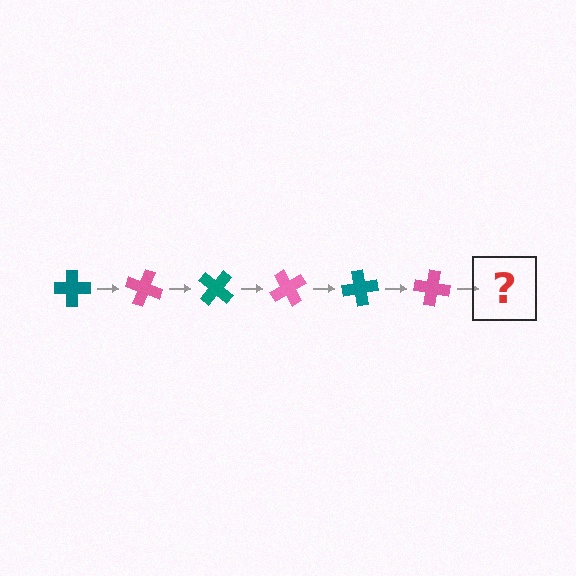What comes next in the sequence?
The next element should be a teal cross, rotated 120 degrees from the start.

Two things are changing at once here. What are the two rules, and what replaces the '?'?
The two rules are that it rotates 20 degrees each step and the color cycles through teal and pink. The '?' should be a teal cross, rotated 120 degrees from the start.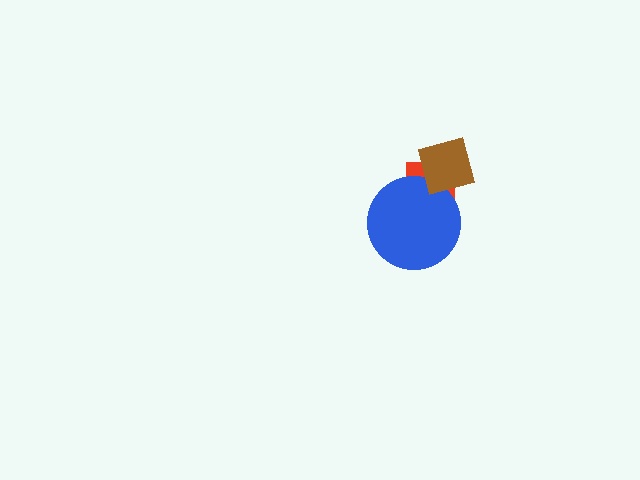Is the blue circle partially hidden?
Yes, it is partially covered by another shape.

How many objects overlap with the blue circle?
2 objects overlap with the blue circle.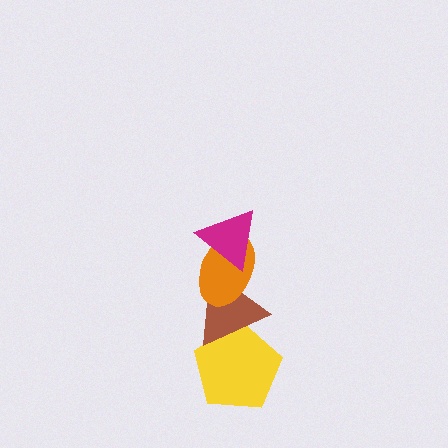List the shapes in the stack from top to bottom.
From top to bottom: the magenta triangle, the orange ellipse, the brown triangle, the yellow pentagon.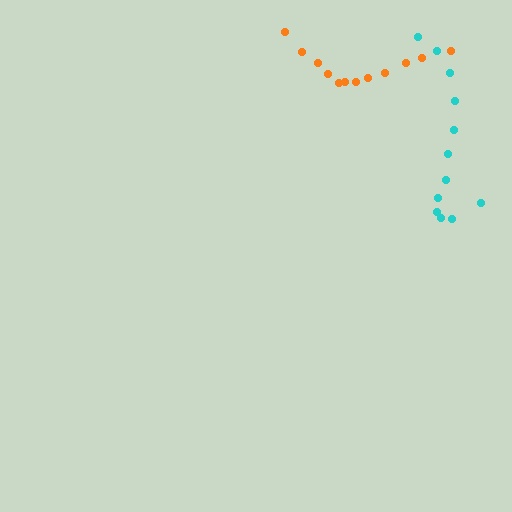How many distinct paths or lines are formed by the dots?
There are 2 distinct paths.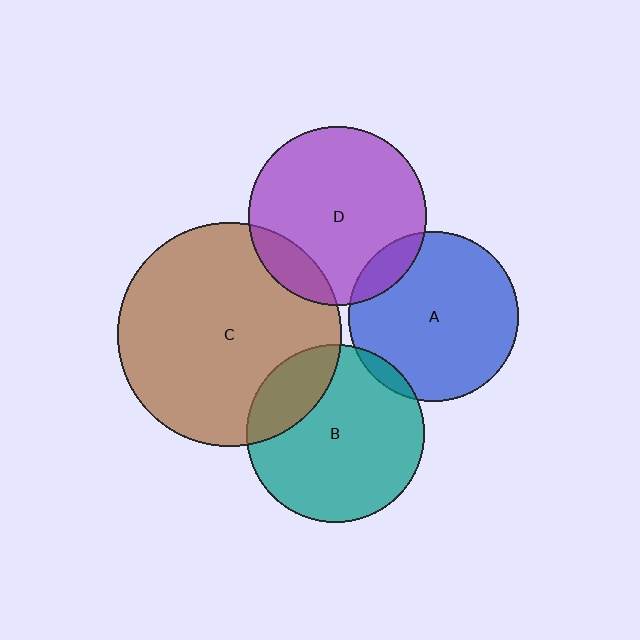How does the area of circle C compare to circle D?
Approximately 1.6 times.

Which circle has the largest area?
Circle C (brown).